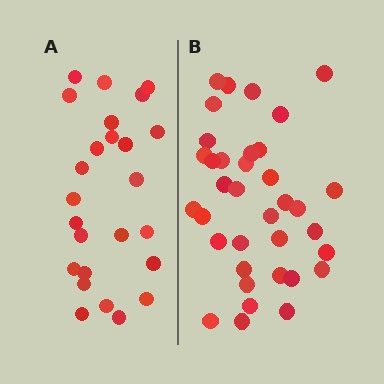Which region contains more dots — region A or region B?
Region B (the right region) has more dots.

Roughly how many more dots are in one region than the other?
Region B has roughly 12 or so more dots than region A.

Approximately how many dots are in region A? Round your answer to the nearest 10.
About 20 dots. (The exact count is 25, which rounds to 20.)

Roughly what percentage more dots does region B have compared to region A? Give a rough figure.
About 45% more.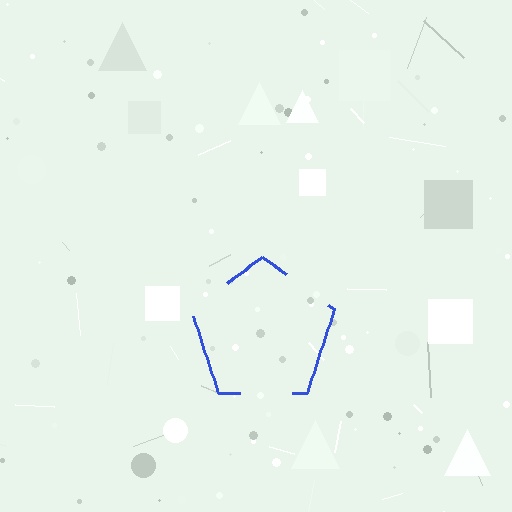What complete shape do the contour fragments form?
The contour fragments form a pentagon.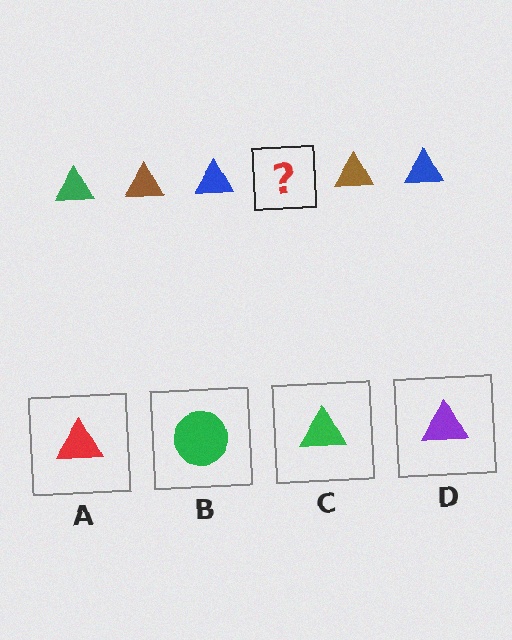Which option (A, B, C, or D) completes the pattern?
C.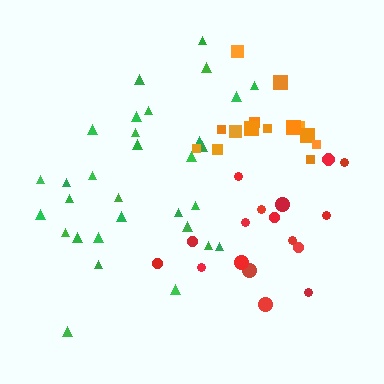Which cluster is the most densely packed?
Orange.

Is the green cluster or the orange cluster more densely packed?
Orange.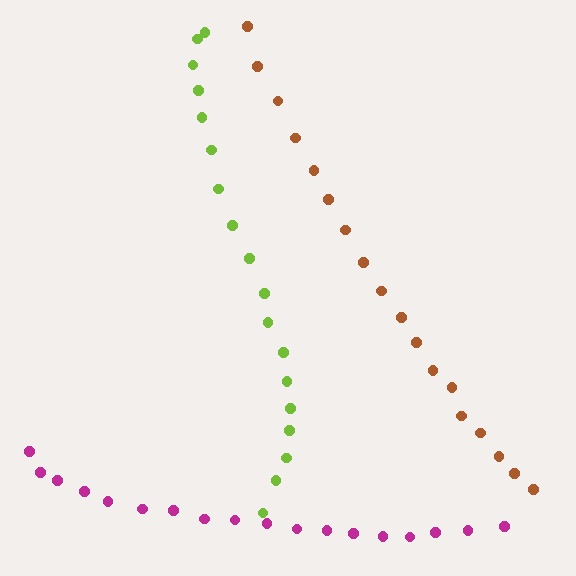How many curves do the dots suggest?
There are 3 distinct paths.